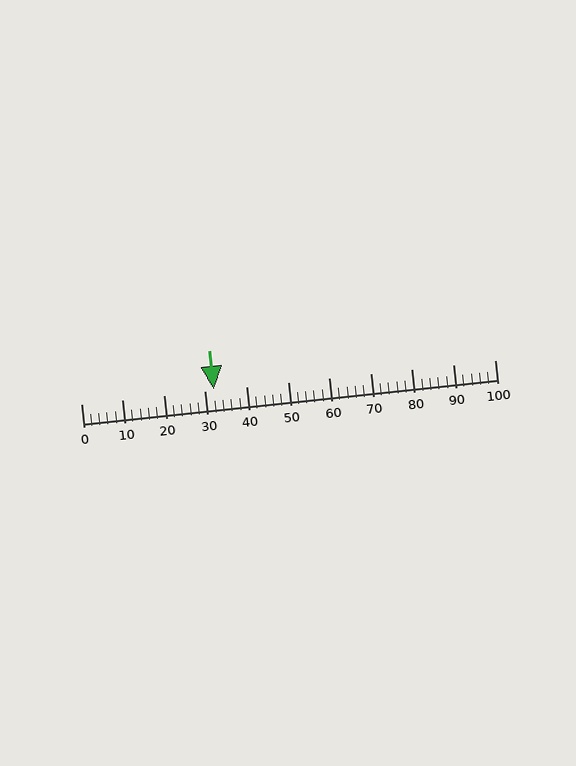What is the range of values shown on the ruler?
The ruler shows values from 0 to 100.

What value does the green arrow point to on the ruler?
The green arrow points to approximately 32.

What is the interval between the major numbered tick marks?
The major tick marks are spaced 10 units apart.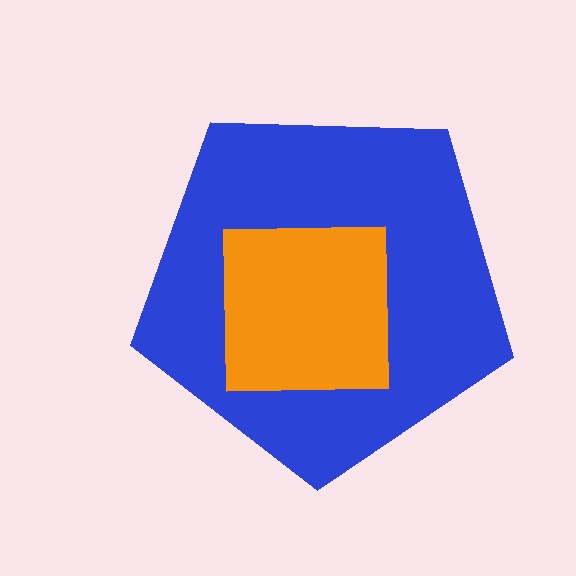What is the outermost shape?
The blue pentagon.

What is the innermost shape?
The orange square.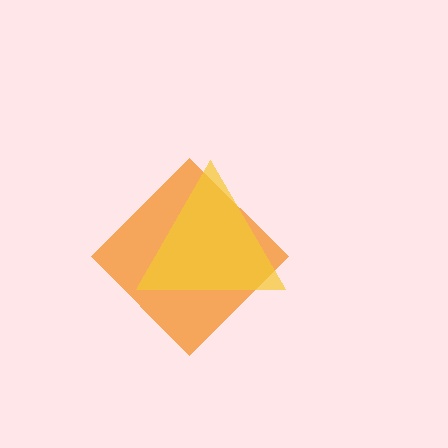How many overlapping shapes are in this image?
There are 2 overlapping shapes in the image.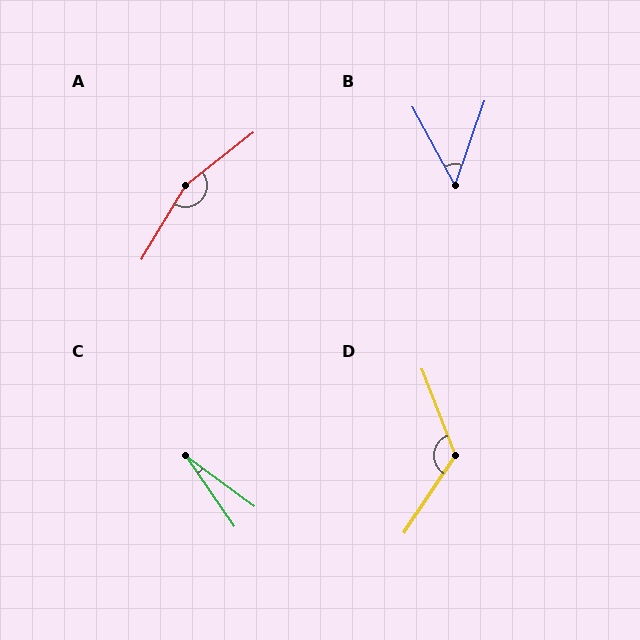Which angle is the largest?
A, at approximately 159 degrees.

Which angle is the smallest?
C, at approximately 19 degrees.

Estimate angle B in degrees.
Approximately 48 degrees.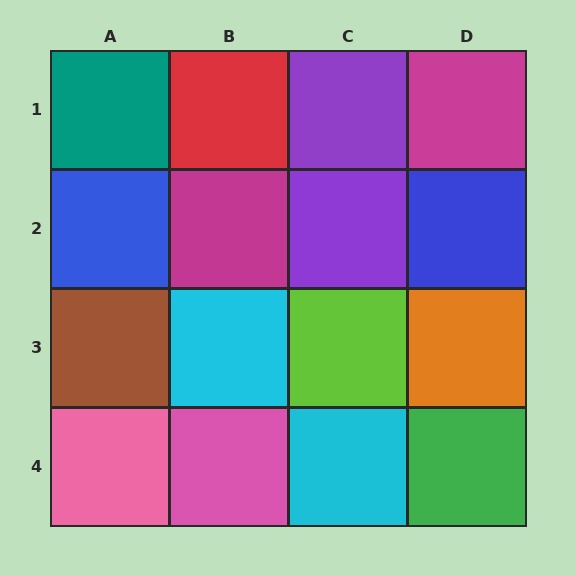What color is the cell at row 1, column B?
Red.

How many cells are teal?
1 cell is teal.